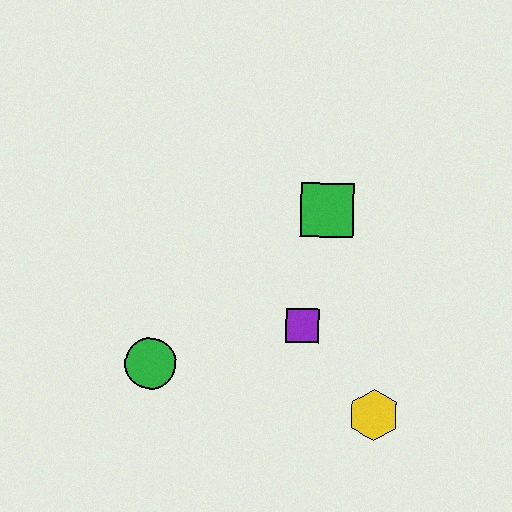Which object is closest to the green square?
The purple square is closest to the green square.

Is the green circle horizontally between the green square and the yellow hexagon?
No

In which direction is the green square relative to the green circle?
The green square is to the right of the green circle.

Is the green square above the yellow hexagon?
Yes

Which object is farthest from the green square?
The green circle is farthest from the green square.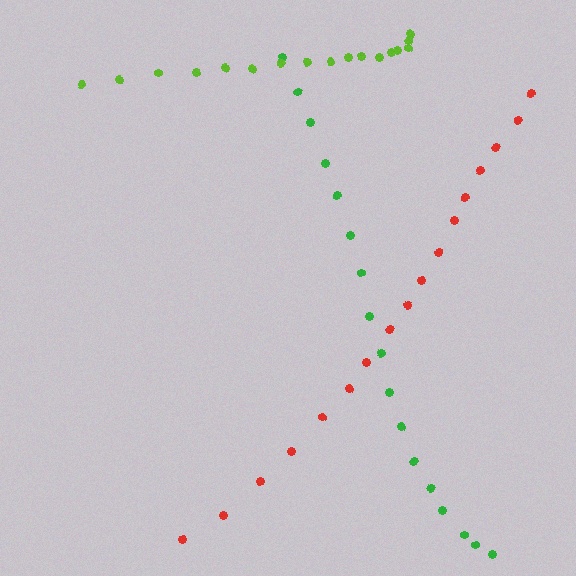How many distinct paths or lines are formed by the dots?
There are 3 distinct paths.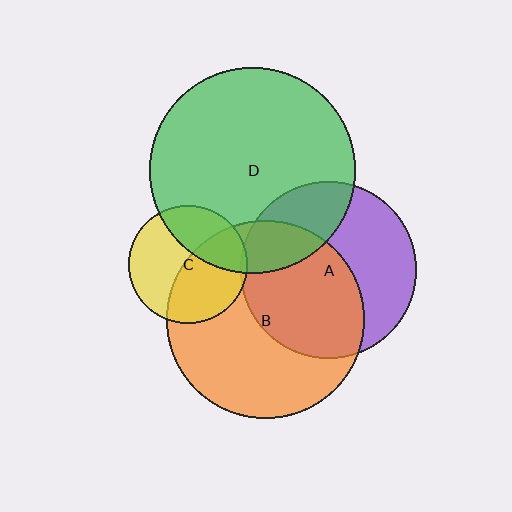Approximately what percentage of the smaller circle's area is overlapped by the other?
Approximately 25%.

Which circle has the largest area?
Circle D (green).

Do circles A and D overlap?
Yes.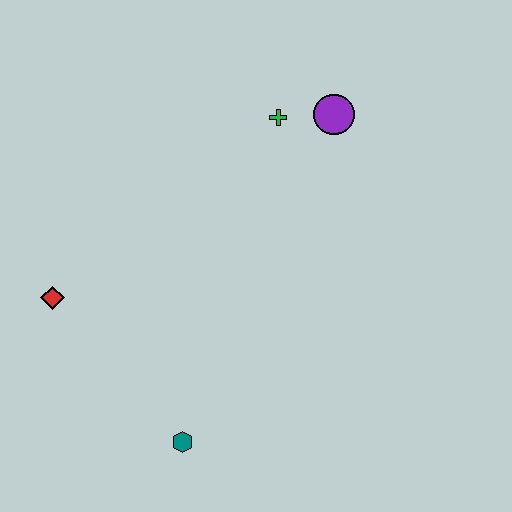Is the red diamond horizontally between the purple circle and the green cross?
No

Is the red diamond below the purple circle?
Yes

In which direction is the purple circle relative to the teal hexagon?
The purple circle is above the teal hexagon.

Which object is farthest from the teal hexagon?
The purple circle is farthest from the teal hexagon.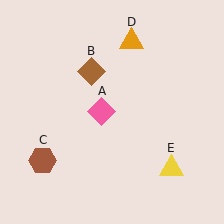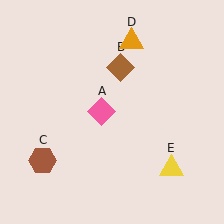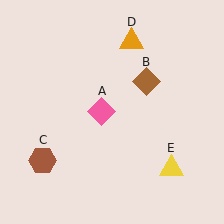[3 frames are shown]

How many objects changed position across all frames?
1 object changed position: brown diamond (object B).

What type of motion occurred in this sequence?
The brown diamond (object B) rotated clockwise around the center of the scene.